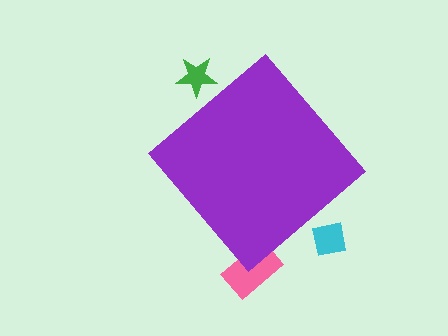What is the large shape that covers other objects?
A purple diamond.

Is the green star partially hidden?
Yes, the green star is partially hidden behind the purple diamond.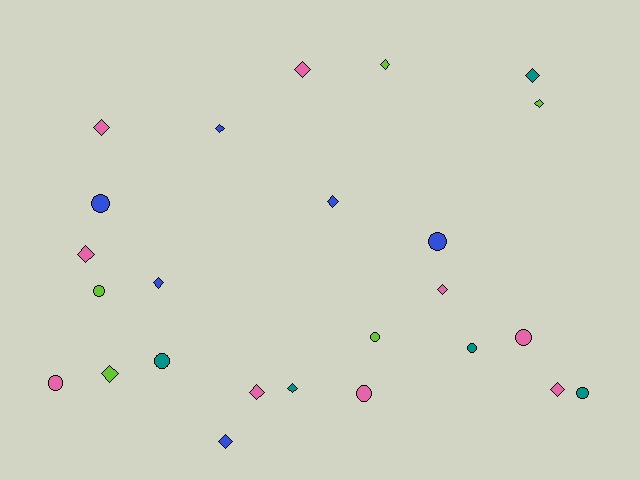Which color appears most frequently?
Pink, with 9 objects.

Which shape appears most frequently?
Diamond, with 15 objects.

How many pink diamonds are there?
There are 6 pink diamonds.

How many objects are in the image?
There are 25 objects.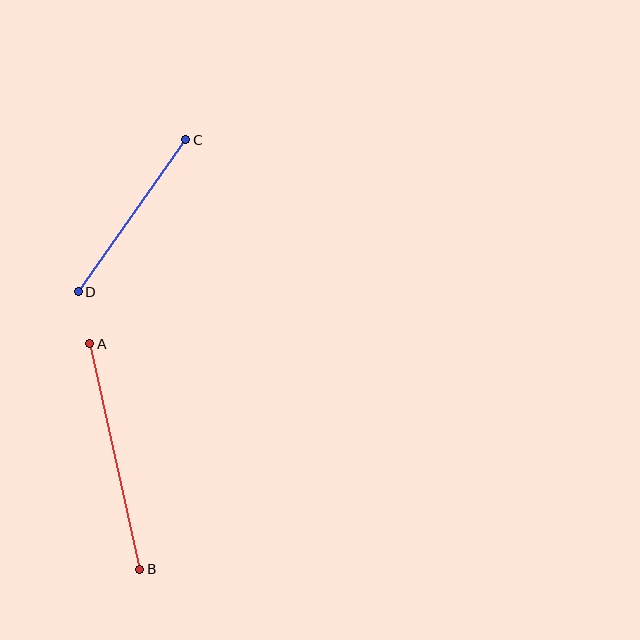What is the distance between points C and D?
The distance is approximately 186 pixels.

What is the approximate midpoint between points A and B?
The midpoint is at approximately (115, 456) pixels.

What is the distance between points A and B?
The distance is approximately 231 pixels.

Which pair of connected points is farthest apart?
Points A and B are farthest apart.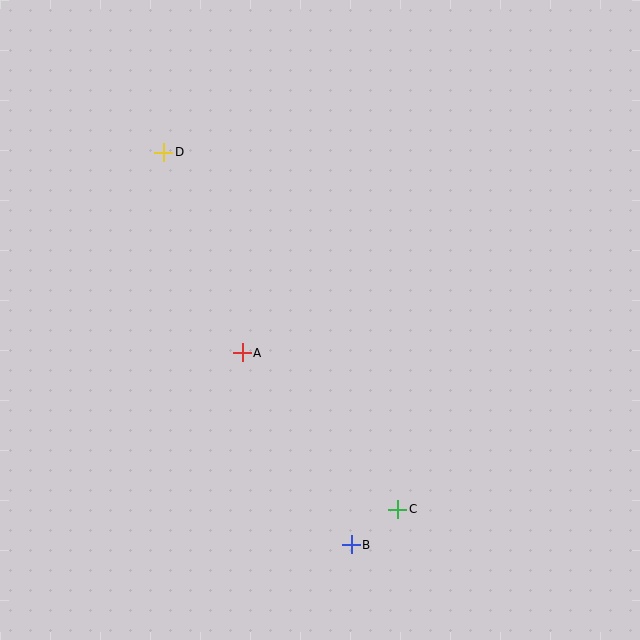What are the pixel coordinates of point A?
Point A is at (242, 353).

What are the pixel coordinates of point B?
Point B is at (351, 545).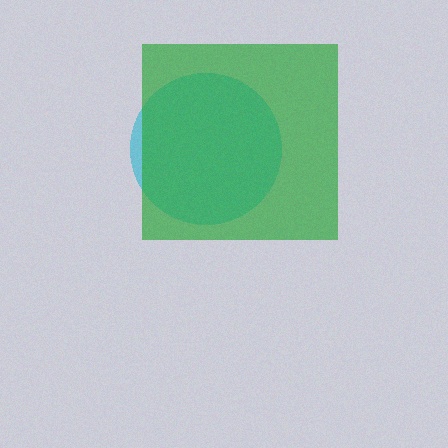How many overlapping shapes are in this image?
There are 2 overlapping shapes in the image.